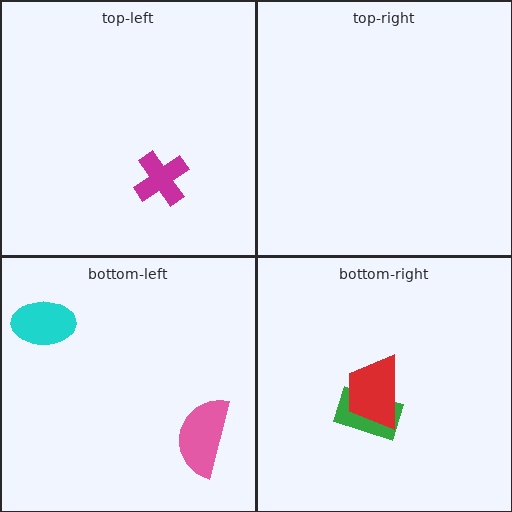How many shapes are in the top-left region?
1.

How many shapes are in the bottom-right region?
2.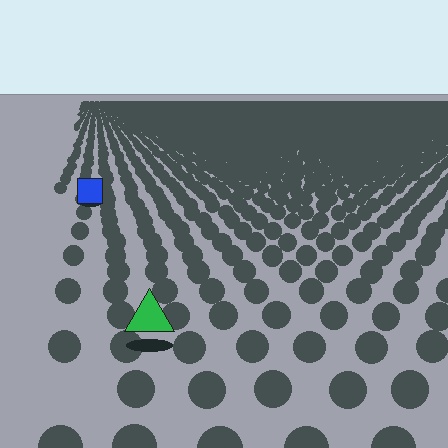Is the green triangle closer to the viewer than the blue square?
Yes. The green triangle is closer — you can tell from the texture gradient: the ground texture is coarser near it.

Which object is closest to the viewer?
The green triangle is closest. The texture marks near it are larger and more spread out.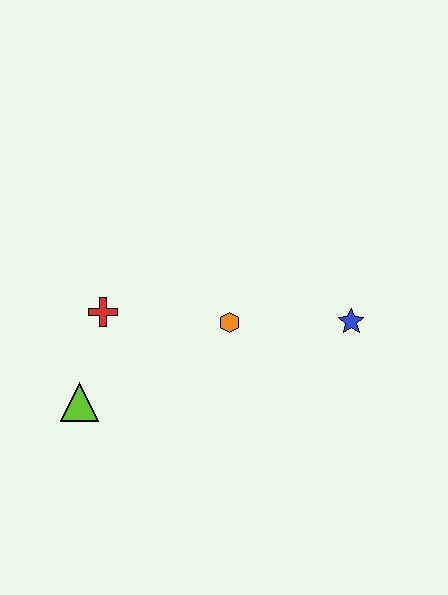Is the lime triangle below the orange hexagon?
Yes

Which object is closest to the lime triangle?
The red cross is closest to the lime triangle.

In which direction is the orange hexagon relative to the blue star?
The orange hexagon is to the left of the blue star.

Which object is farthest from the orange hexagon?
The lime triangle is farthest from the orange hexagon.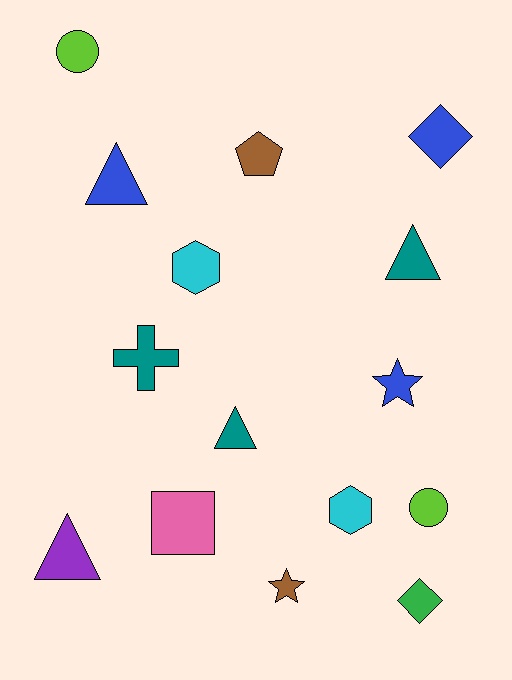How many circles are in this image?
There are 2 circles.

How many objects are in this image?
There are 15 objects.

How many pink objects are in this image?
There is 1 pink object.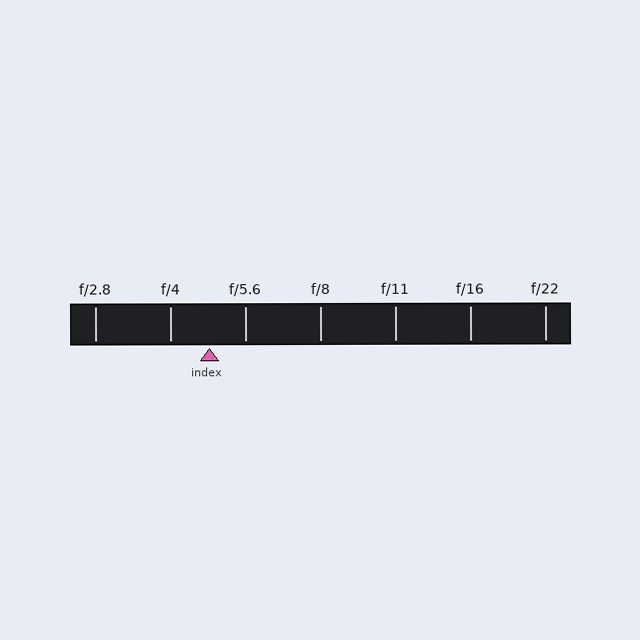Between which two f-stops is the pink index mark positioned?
The index mark is between f/4 and f/5.6.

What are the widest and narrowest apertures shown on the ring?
The widest aperture shown is f/2.8 and the narrowest is f/22.